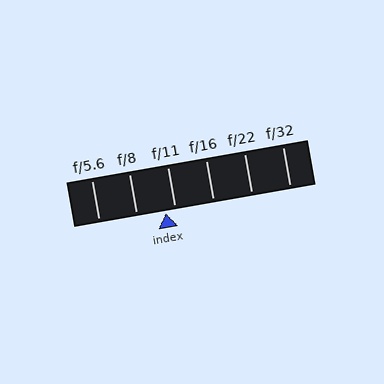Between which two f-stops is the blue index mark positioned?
The index mark is between f/8 and f/11.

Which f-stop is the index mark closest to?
The index mark is closest to f/11.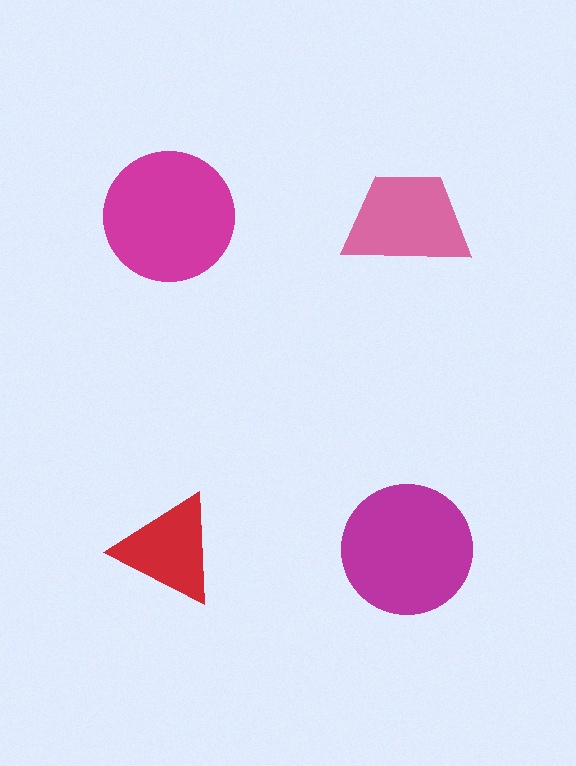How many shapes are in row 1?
2 shapes.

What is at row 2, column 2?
A magenta circle.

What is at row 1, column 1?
A magenta circle.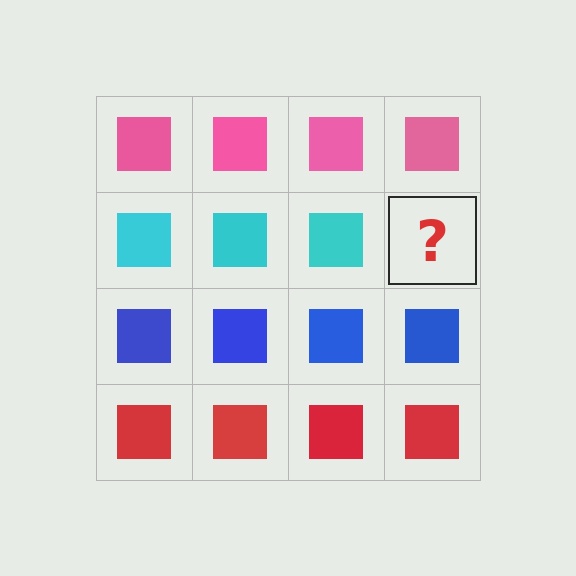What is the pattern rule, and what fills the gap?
The rule is that each row has a consistent color. The gap should be filled with a cyan square.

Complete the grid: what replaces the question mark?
The question mark should be replaced with a cyan square.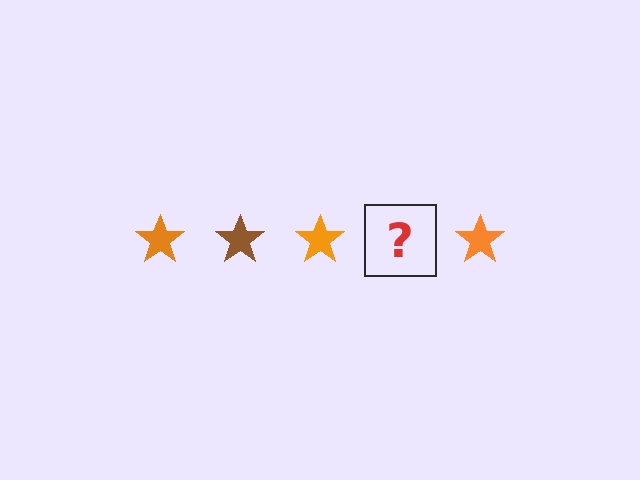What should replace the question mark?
The question mark should be replaced with a brown star.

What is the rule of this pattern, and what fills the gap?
The rule is that the pattern cycles through orange, brown stars. The gap should be filled with a brown star.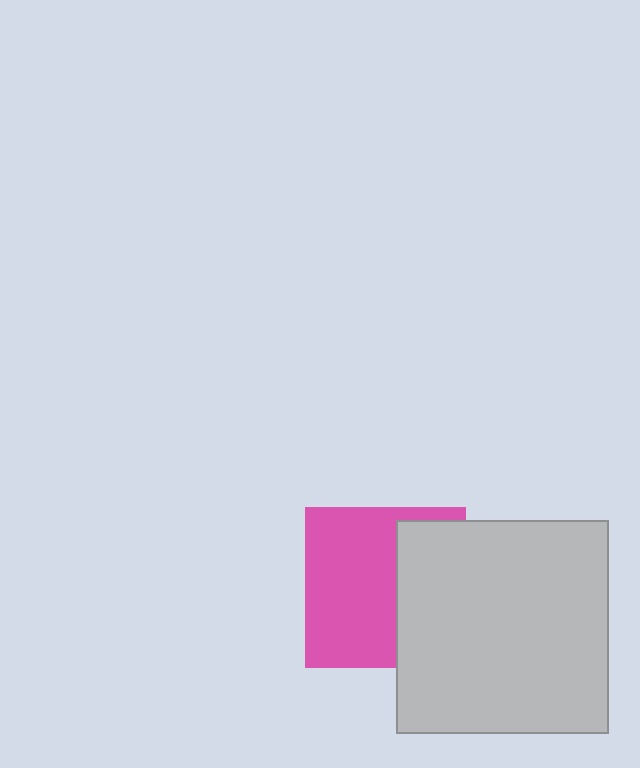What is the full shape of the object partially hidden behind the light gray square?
The partially hidden object is a pink square.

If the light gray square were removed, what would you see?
You would see the complete pink square.